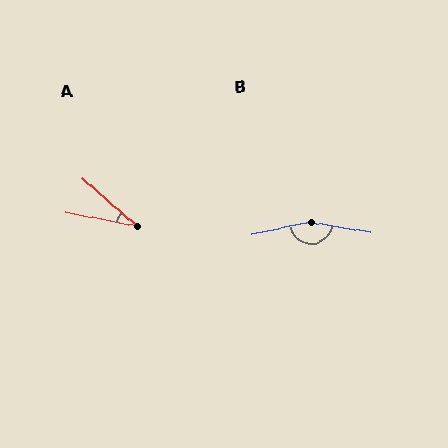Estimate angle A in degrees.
Approximately 30 degrees.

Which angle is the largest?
B, at approximately 157 degrees.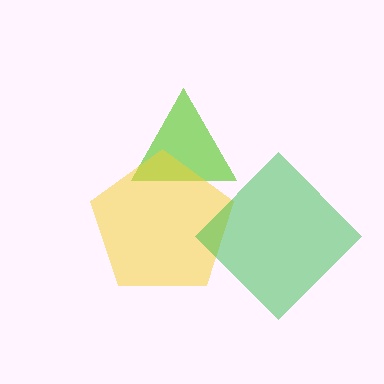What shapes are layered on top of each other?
The layered shapes are: a lime triangle, a yellow pentagon, a green diamond.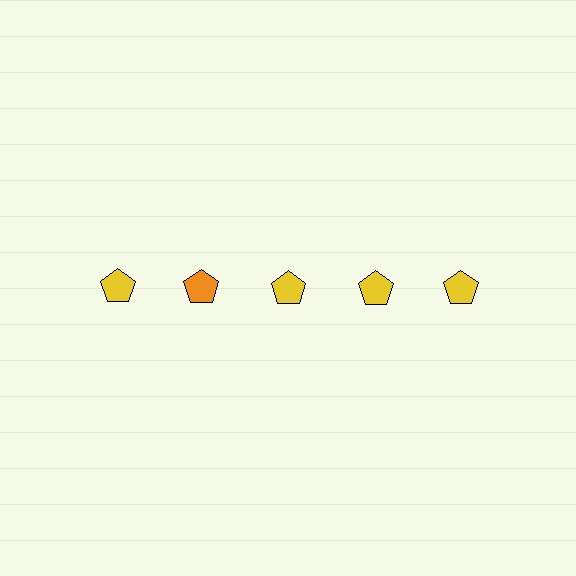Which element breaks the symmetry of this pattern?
The orange pentagon in the top row, second from left column breaks the symmetry. All other shapes are yellow pentagons.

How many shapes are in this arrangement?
There are 5 shapes arranged in a grid pattern.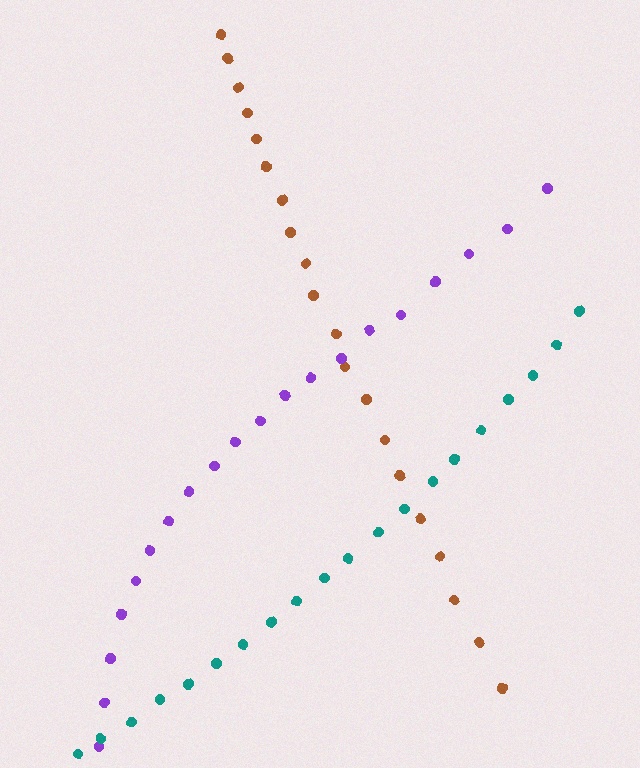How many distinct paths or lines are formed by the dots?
There are 3 distinct paths.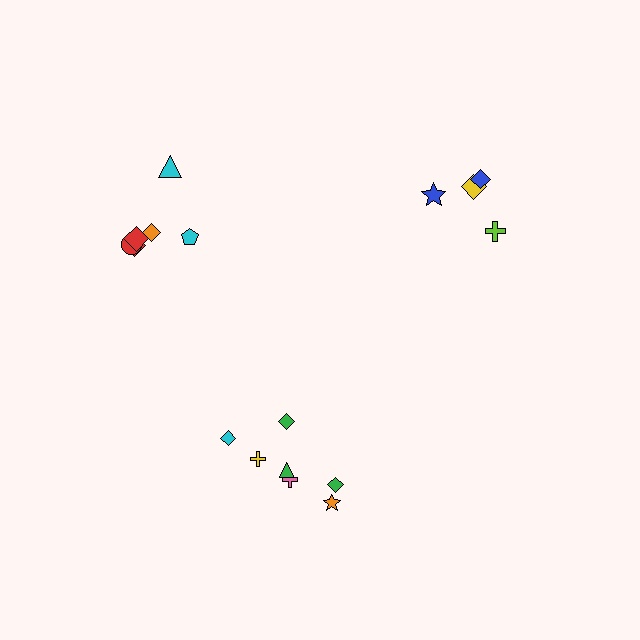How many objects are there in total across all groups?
There are 17 objects.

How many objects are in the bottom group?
There are 7 objects.